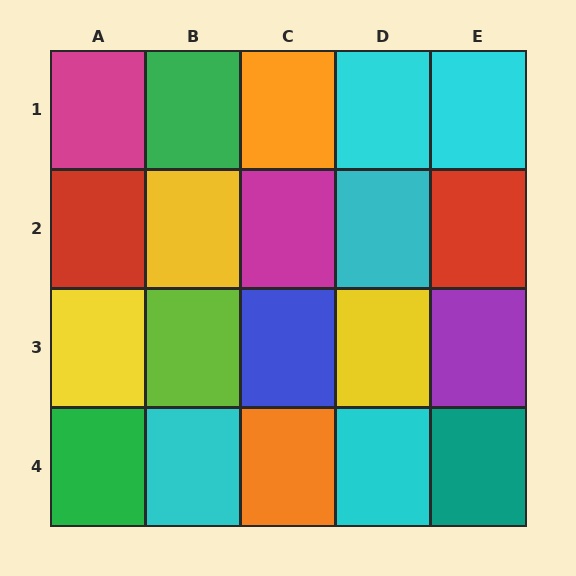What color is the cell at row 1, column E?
Cyan.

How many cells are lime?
1 cell is lime.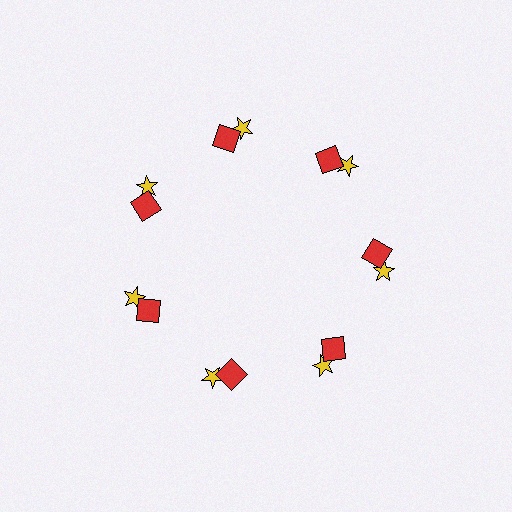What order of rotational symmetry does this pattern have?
This pattern has 7-fold rotational symmetry.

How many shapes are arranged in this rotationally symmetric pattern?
There are 14 shapes, arranged in 7 groups of 2.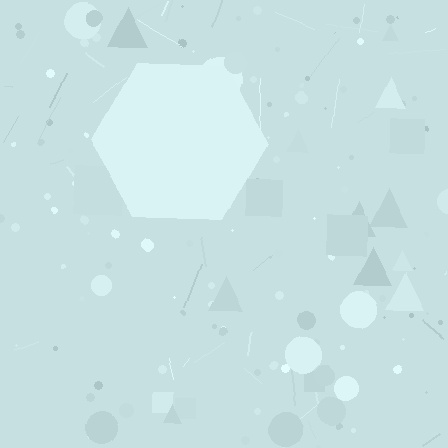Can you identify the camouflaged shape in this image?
The camouflaged shape is a hexagon.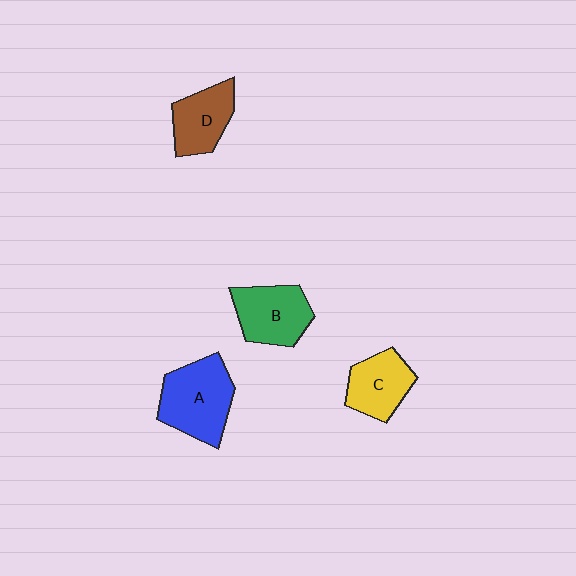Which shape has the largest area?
Shape A (blue).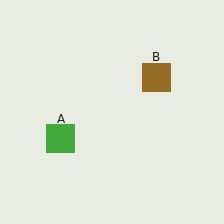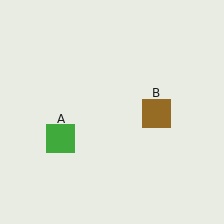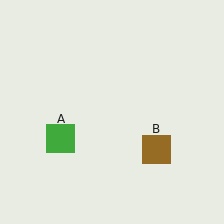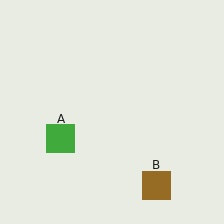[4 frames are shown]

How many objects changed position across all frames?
1 object changed position: brown square (object B).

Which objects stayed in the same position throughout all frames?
Green square (object A) remained stationary.